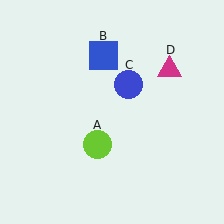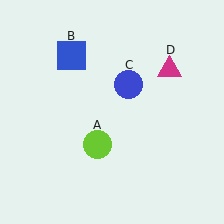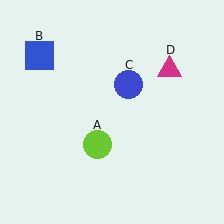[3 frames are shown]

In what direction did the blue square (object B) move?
The blue square (object B) moved left.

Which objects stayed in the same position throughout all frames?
Lime circle (object A) and blue circle (object C) and magenta triangle (object D) remained stationary.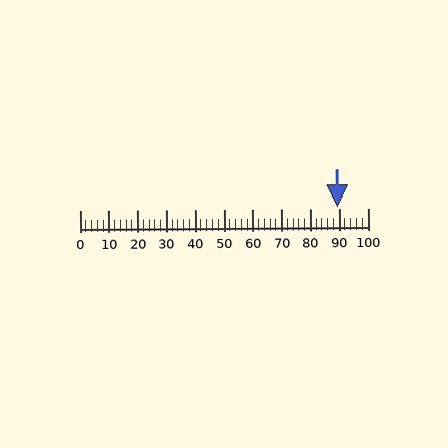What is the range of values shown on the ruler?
The ruler shows values from 0 to 100.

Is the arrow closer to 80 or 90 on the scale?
The arrow is closer to 90.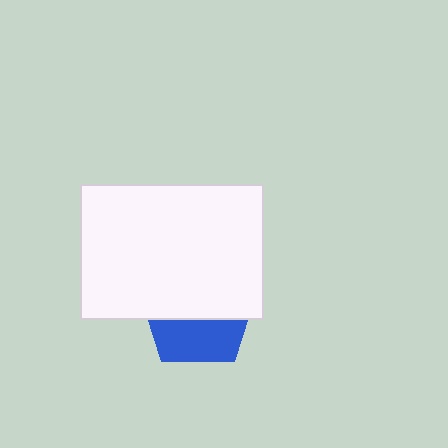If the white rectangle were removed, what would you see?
You would see the complete blue pentagon.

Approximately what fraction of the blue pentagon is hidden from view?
Roughly 60% of the blue pentagon is hidden behind the white rectangle.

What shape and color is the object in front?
The object in front is a white rectangle.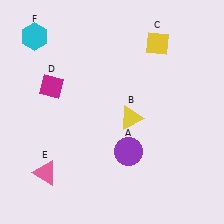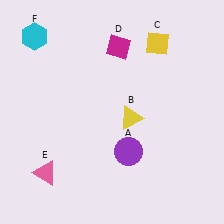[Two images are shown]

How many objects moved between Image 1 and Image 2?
1 object moved between the two images.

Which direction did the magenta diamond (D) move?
The magenta diamond (D) moved right.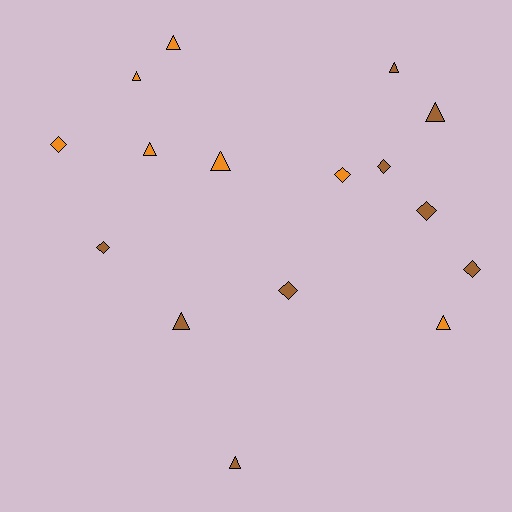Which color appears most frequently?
Brown, with 9 objects.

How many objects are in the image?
There are 16 objects.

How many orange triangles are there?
There are 5 orange triangles.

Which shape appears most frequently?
Triangle, with 9 objects.